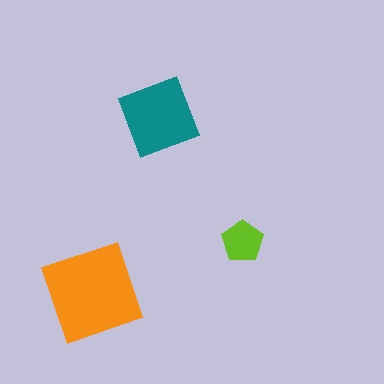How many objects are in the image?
There are 3 objects in the image.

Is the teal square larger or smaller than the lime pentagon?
Larger.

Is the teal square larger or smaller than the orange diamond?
Smaller.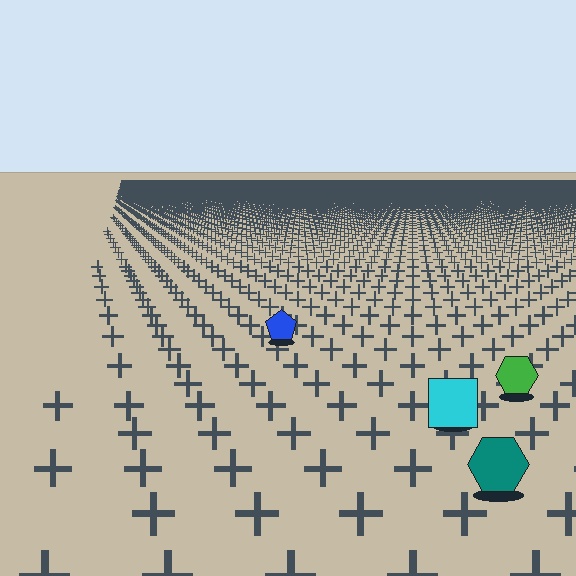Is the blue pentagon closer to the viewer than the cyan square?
No. The cyan square is closer — you can tell from the texture gradient: the ground texture is coarser near it.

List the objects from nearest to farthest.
From nearest to farthest: the teal hexagon, the cyan square, the green hexagon, the blue pentagon.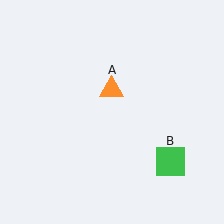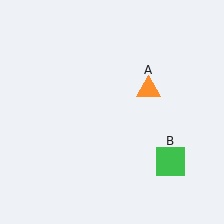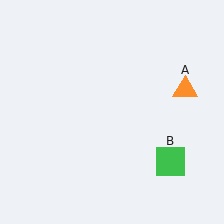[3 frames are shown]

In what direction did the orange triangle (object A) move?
The orange triangle (object A) moved right.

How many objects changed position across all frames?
1 object changed position: orange triangle (object A).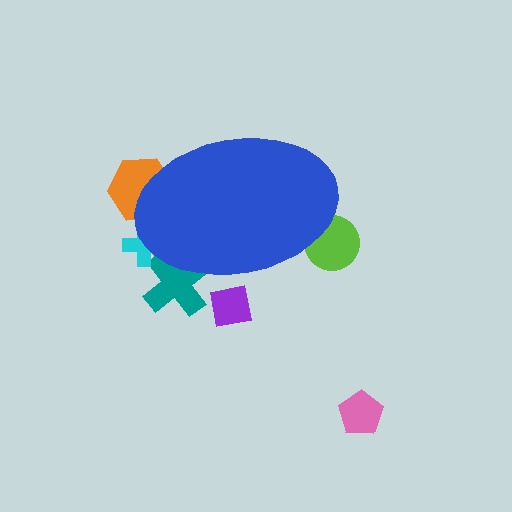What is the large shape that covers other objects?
A blue ellipse.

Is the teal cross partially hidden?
Yes, the teal cross is partially hidden behind the blue ellipse.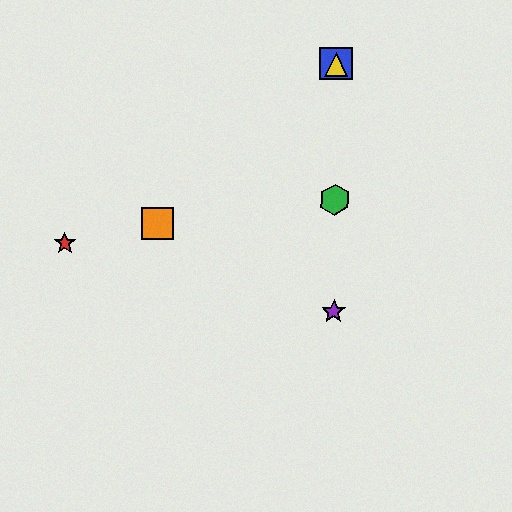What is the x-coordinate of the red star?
The red star is at x≈65.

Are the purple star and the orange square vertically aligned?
No, the purple star is at x≈334 and the orange square is at x≈158.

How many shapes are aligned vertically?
4 shapes (the blue square, the green hexagon, the yellow triangle, the purple star) are aligned vertically.